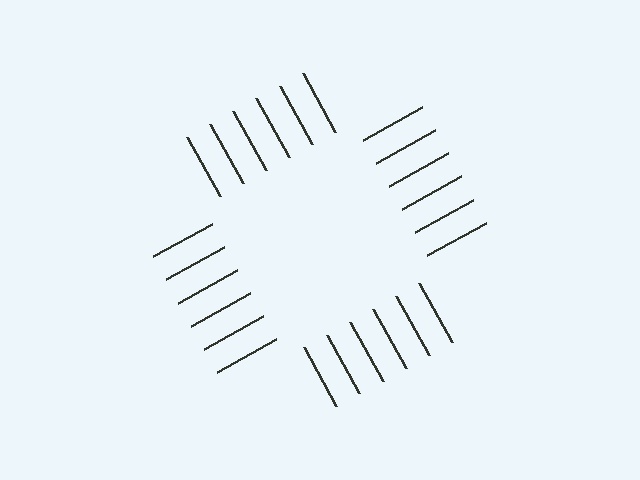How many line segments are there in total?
24 — 6 along each of the 4 edges.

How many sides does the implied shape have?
4 sides — the line-ends trace a square.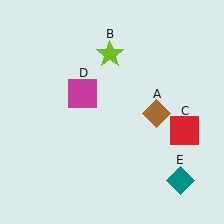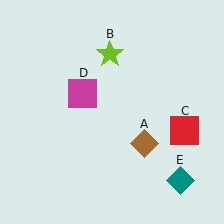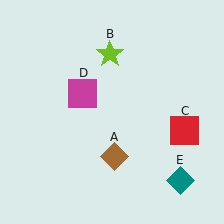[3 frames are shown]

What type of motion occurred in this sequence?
The brown diamond (object A) rotated clockwise around the center of the scene.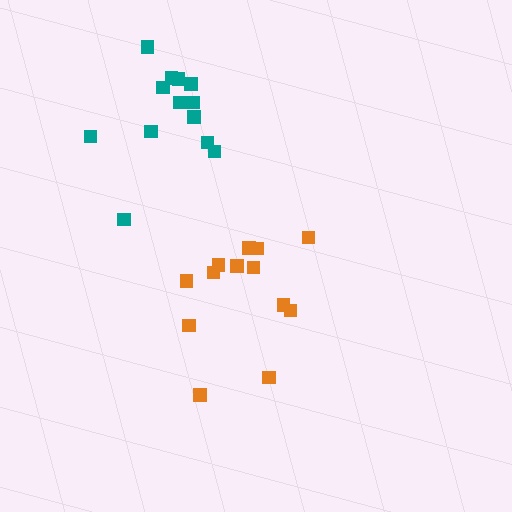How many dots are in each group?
Group 1: 13 dots, Group 2: 13 dots (26 total).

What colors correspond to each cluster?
The clusters are colored: orange, teal.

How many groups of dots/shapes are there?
There are 2 groups.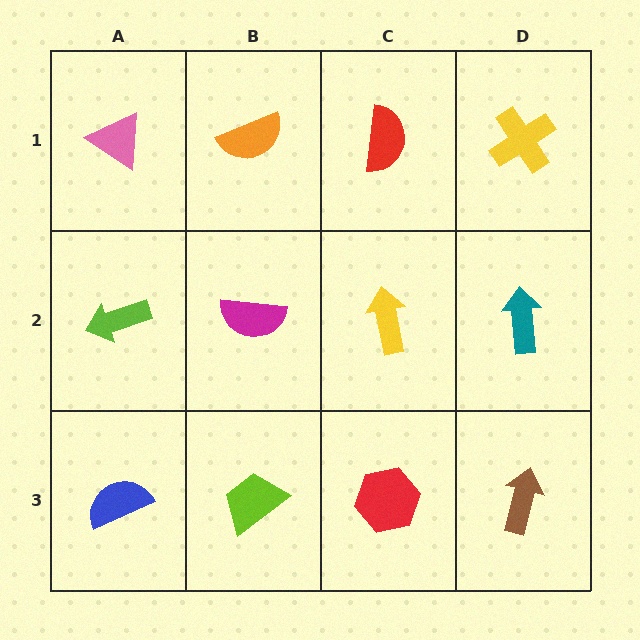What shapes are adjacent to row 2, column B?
An orange semicircle (row 1, column B), a lime trapezoid (row 3, column B), a lime arrow (row 2, column A), a yellow arrow (row 2, column C).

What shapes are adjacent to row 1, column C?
A yellow arrow (row 2, column C), an orange semicircle (row 1, column B), a yellow cross (row 1, column D).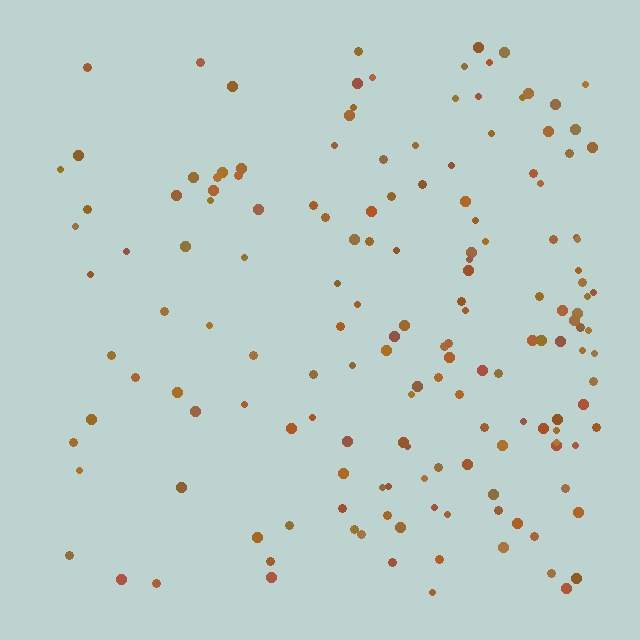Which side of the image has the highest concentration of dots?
The right.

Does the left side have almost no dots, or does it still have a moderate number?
Still a moderate number, just noticeably fewer than the right.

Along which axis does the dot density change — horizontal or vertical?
Horizontal.